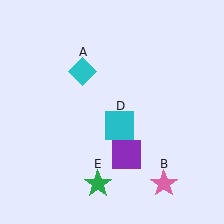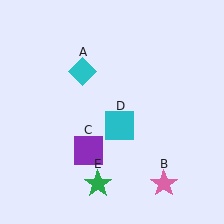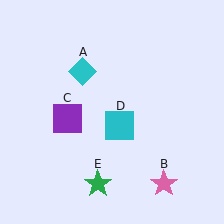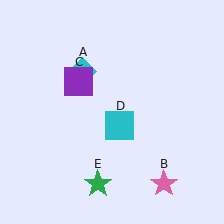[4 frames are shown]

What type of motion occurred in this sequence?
The purple square (object C) rotated clockwise around the center of the scene.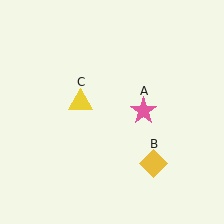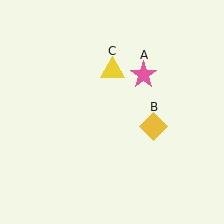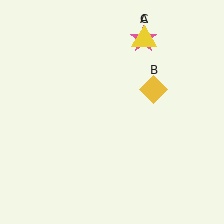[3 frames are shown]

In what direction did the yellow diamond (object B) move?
The yellow diamond (object B) moved up.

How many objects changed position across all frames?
3 objects changed position: pink star (object A), yellow diamond (object B), yellow triangle (object C).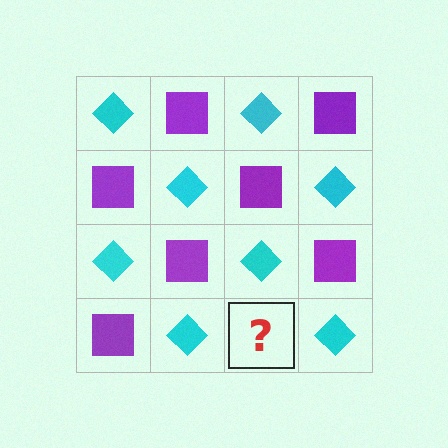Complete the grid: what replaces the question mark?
The question mark should be replaced with a purple square.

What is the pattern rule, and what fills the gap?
The rule is that it alternates cyan diamond and purple square in a checkerboard pattern. The gap should be filled with a purple square.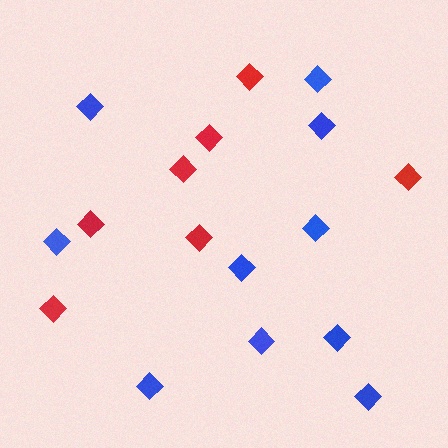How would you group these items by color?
There are 2 groups: one group of red diamonds (7) and one group of blue diamonds (10).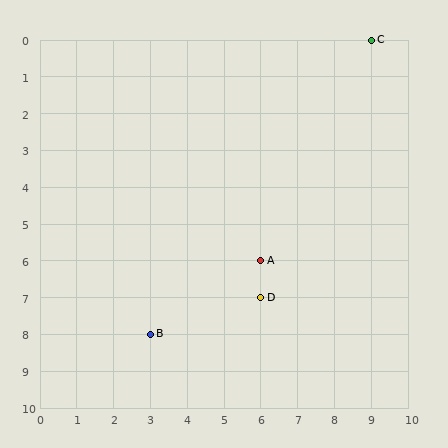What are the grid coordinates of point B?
Point B is at grid coordinates (3, 8).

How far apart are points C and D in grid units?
Points C and D are 3 columns and 7 rows apart (about 7.6 grid units diagonally).